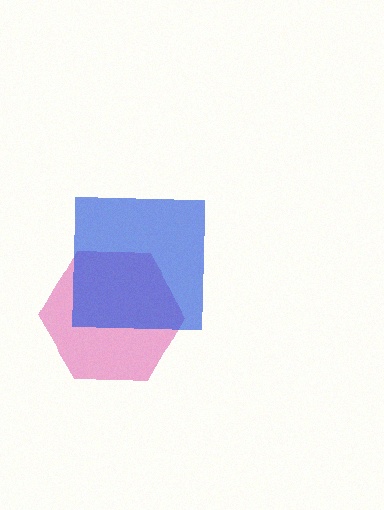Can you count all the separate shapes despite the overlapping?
Yes, there are 2 separate shapes.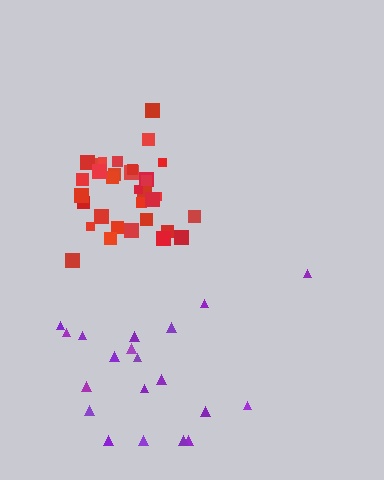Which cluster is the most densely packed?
Red.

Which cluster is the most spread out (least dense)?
Purple.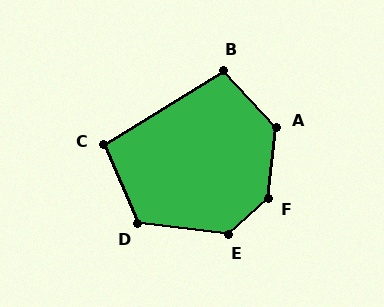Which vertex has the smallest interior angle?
C, at approximately 99 degrees.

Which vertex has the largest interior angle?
F, at approximately 138 degrees.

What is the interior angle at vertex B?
Approximately 102 degrees (obtuse).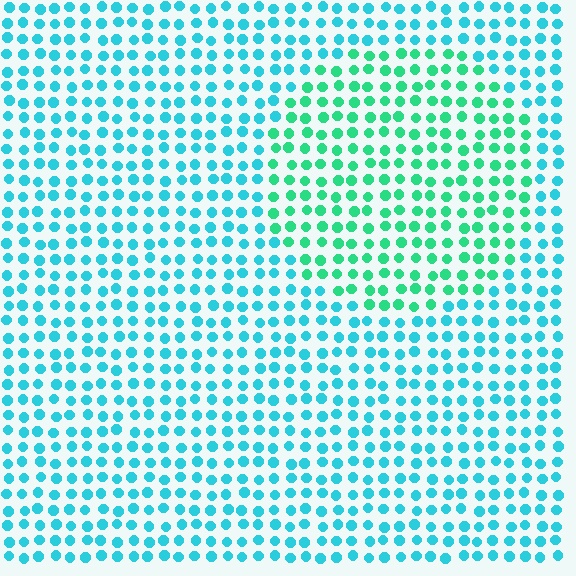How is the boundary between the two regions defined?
The boundary is defined purely by a slight shift in hue (about 35 degrees). Spacing, size, and orientation are identical on both sides.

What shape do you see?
I see a circle.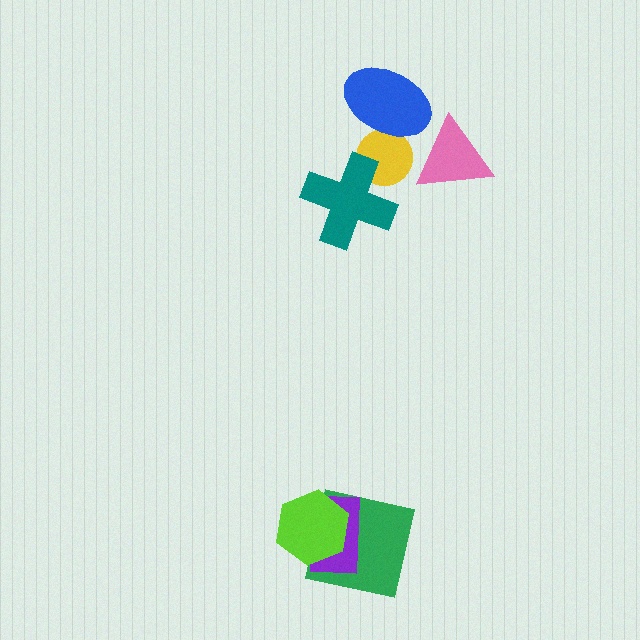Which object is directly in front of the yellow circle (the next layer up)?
The blue ellipse is directly in front of the yellow circle.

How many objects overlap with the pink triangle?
0 objects overlap with the pink triangle.